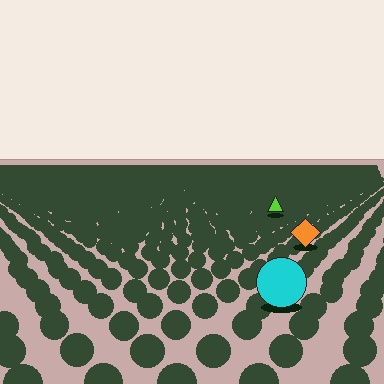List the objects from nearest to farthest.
From nearest to farthest: the cyan circle, the orange diamond, the lime triangle.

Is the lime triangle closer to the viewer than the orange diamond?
No. The orange diamond is closer — you can tell from the texture gradient: the ground texture is coarser near it.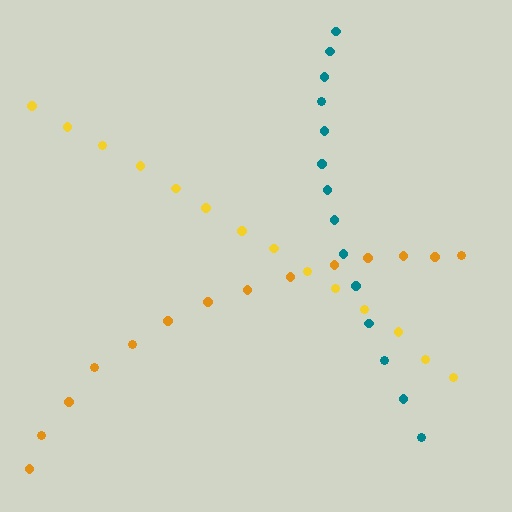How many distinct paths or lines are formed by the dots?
There are 3 distinct paths.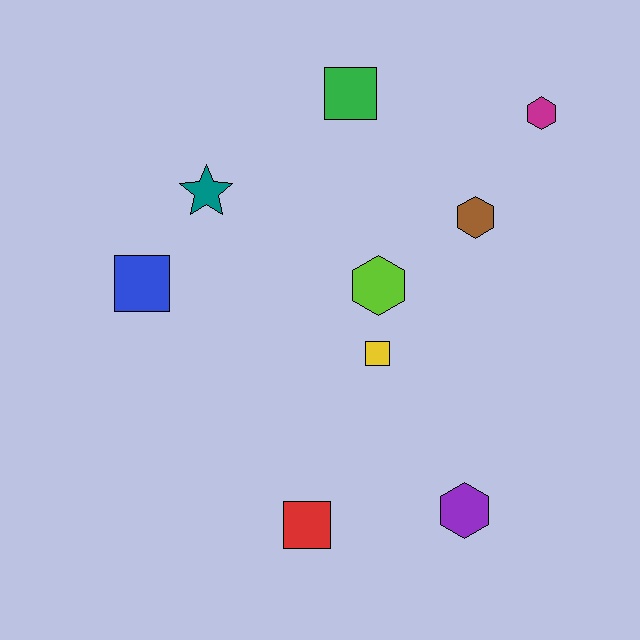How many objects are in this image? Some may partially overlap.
There are 9 objects.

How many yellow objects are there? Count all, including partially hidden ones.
There is 1 yellow object.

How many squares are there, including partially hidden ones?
There are 4 squares.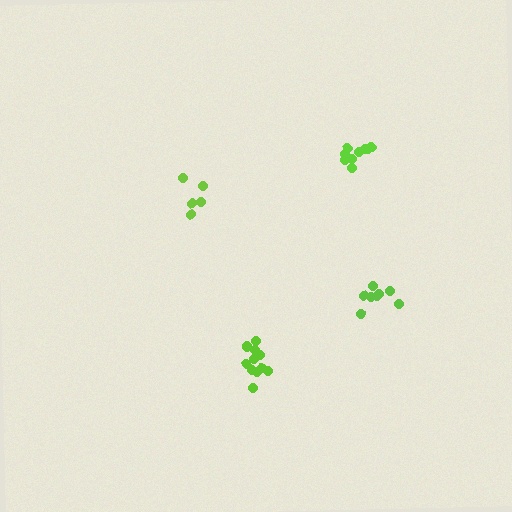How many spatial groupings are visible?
There are 4 spatial groupings.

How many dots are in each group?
Group 1: 11 dots, Group 2: 5 dots, Group 3: 9 dots, Group 4: 8 dots (33 total).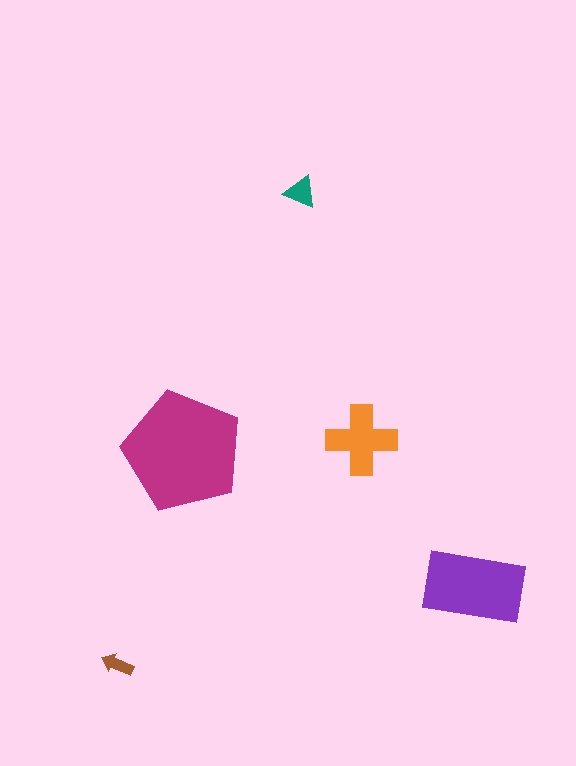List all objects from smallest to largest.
The brown arrow, the teal triangle, the orange cross, the purple rectangle, the magenta pentagon.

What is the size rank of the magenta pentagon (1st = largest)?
1st.